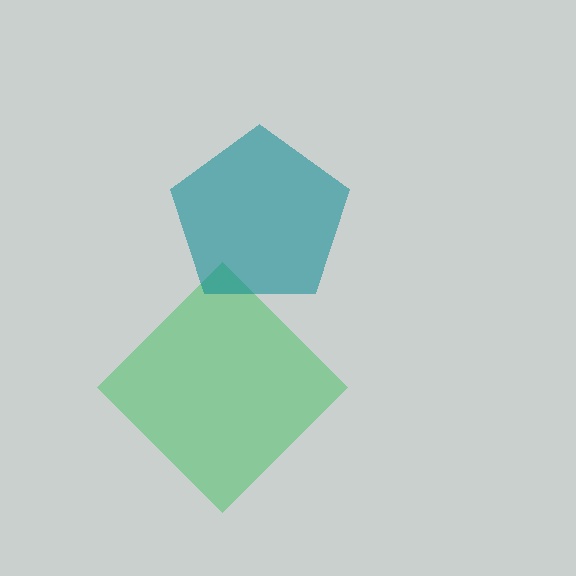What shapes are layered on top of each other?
The layered shapes are: a green diamond, a teal pentagon.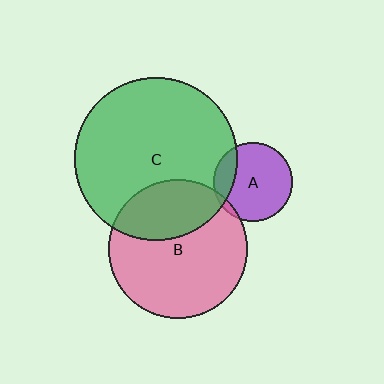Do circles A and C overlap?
Yes.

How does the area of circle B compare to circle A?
Approximately 3.1 times.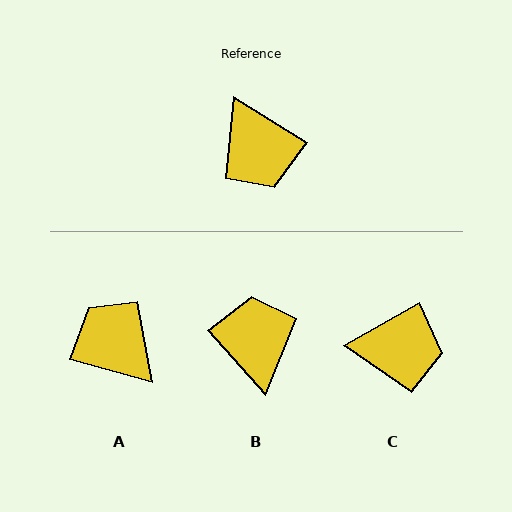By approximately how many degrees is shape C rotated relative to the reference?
Approximately 61 degrees counter-clockwise.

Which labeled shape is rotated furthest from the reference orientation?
A, about 164 degrees away.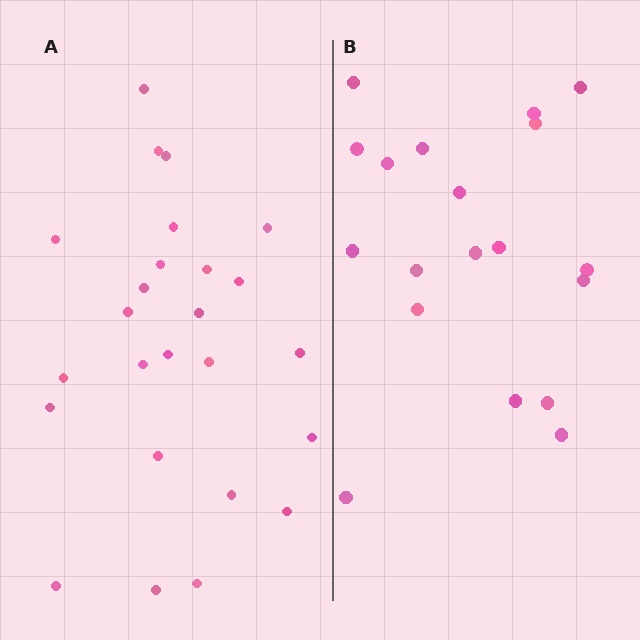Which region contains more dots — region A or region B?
Region A (the left region) has more dots.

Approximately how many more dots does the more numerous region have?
Region A has about 6 more dots than region B.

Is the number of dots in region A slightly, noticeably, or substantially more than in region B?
Region A has noticeably more, but not dramatically so. The ratio is roughly 1.3 to 1.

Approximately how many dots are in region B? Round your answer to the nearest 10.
About 20 dots. (The exact count is 19, which rounds to 20.)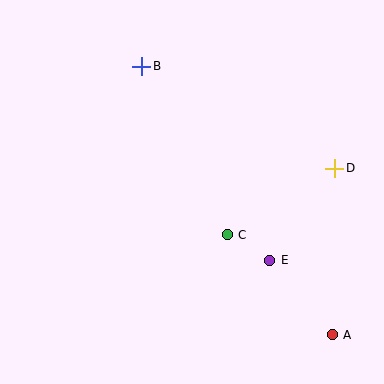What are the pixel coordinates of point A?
Point A is at (332, 335).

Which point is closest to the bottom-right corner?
Point A is closest to the bottom-right corner.